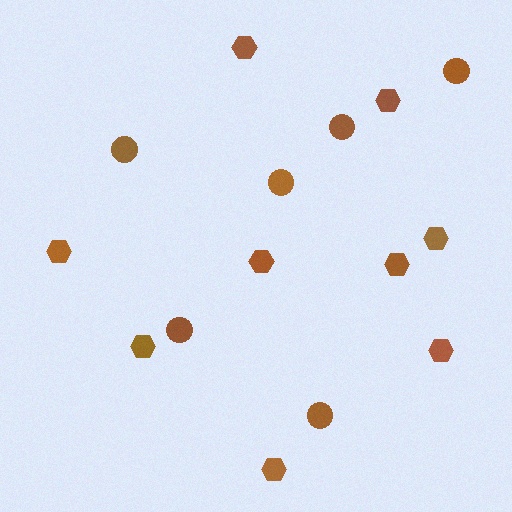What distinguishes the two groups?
There are 2 groups: one group of circles (6) and one group of hexagons (9).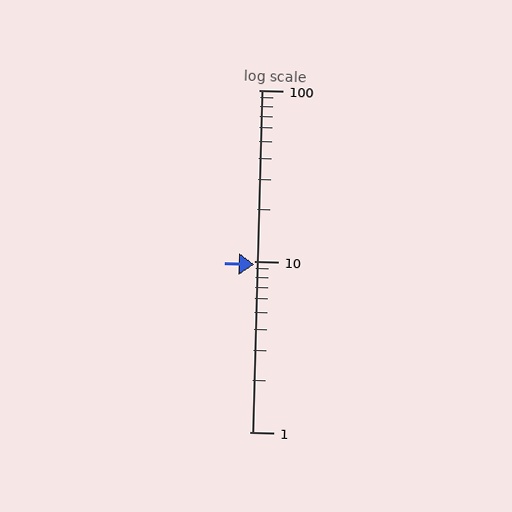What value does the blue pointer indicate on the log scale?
The pointer indicates approximately 9.5.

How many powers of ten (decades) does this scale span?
The scale spans 2 decades, from 1 to 100.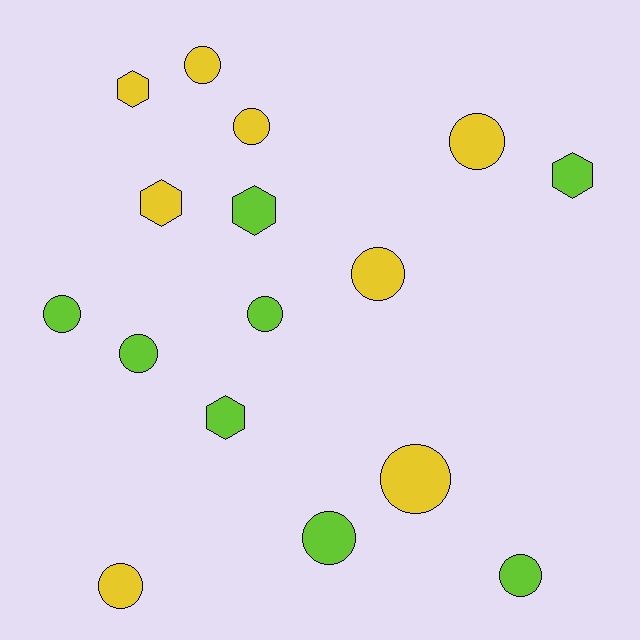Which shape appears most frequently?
Circle, with 11 objects.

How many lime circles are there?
There are 5 lime circles.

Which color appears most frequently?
Yellow, with 8 objects.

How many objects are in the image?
There are 16 objects.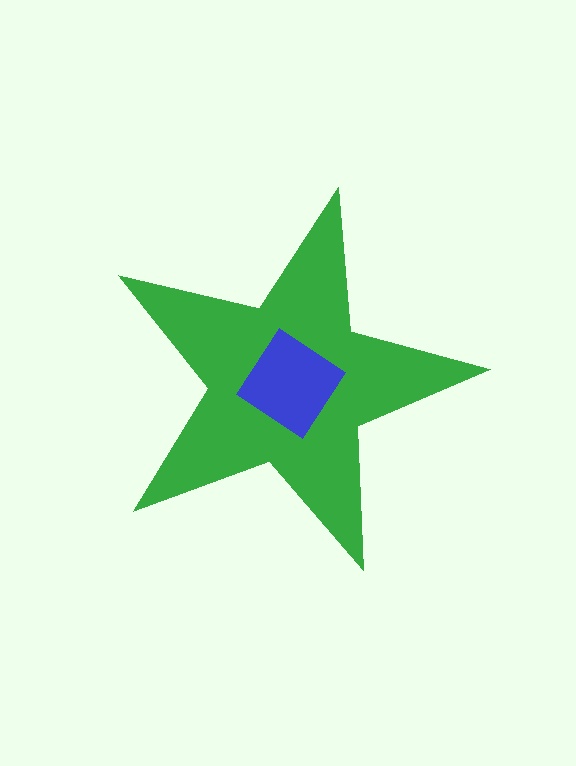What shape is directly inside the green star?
The blue diamond.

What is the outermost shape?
The green star.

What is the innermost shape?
The blue diamond.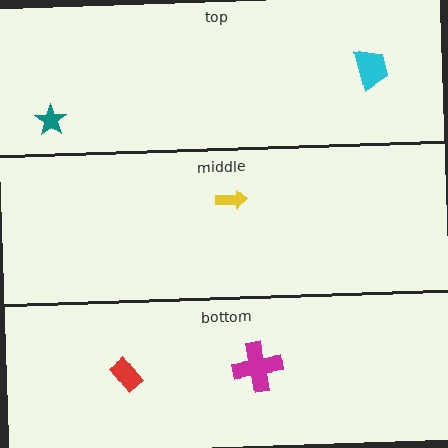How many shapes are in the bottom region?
2.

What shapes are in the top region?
The cyan trapezoid, the teal star.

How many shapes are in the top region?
2.